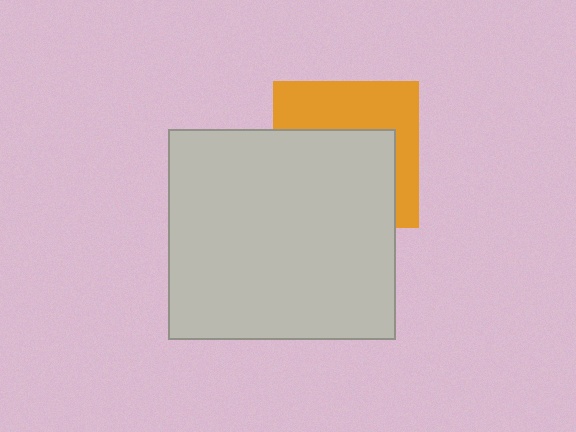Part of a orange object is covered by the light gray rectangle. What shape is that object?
It is a square.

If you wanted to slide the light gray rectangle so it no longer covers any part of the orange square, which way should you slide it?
Slide it down — that is the most direct way to separate the two shapes.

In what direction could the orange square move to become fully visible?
The orange square could move up. That would shift it out from behind the light gray rectangle entirely.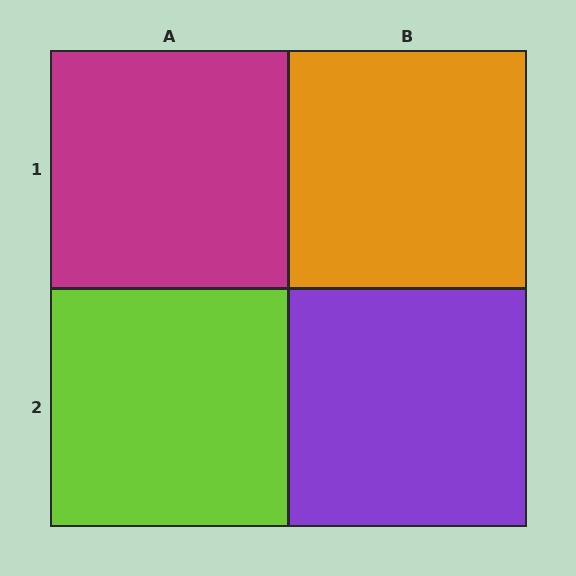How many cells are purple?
1 cell is purple.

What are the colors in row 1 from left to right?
Magenta, orange.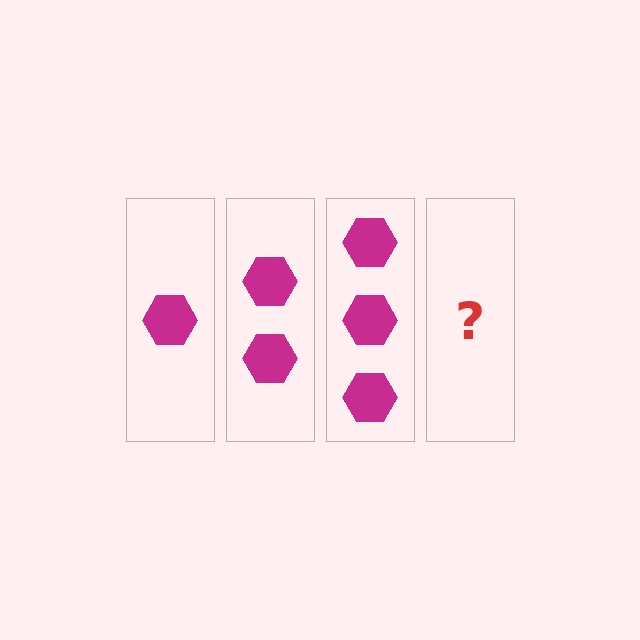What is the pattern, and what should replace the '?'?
The pattern is that each step adds one more hexagon. The '?' should be 4 hexagons.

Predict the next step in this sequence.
The next step is 4 hexagons.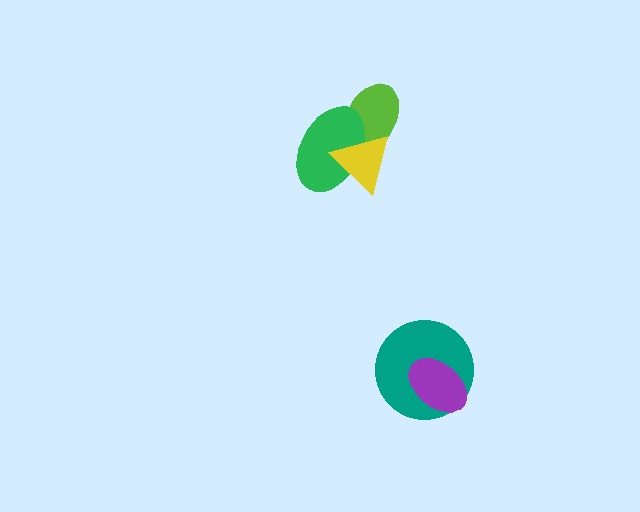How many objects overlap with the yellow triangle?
2 objects overlap with the yellow triangle.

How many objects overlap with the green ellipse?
2 objects overlap with the green ellipse.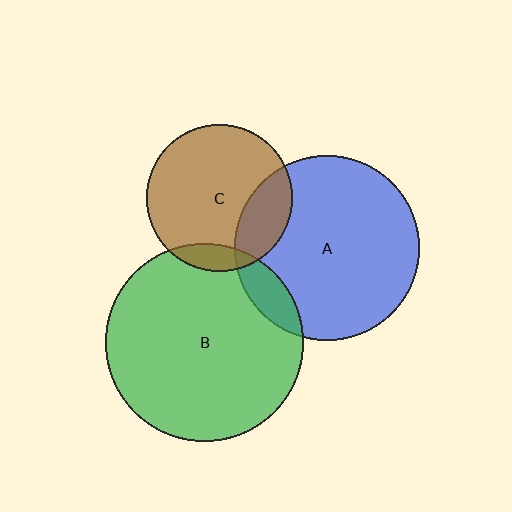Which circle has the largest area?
Circle B (green).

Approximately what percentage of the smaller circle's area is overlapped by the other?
Approximately 20%.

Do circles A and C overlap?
Yes.